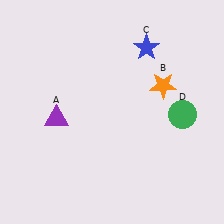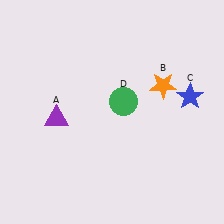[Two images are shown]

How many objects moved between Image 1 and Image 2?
2 objects moved between the two images.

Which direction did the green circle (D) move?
The green circle (D) moved left.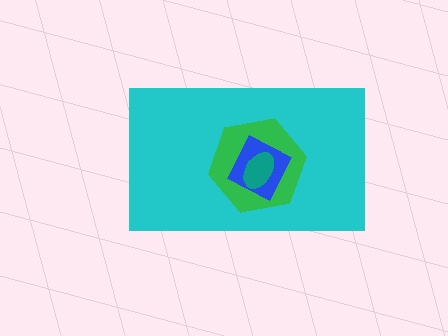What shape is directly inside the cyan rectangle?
The green hexagon.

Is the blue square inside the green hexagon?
Yes.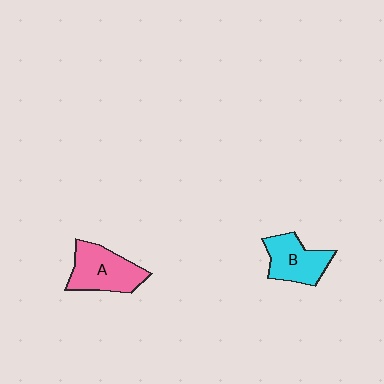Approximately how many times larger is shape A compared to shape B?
Approximately 1.2 times.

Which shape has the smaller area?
Shape B (cyan).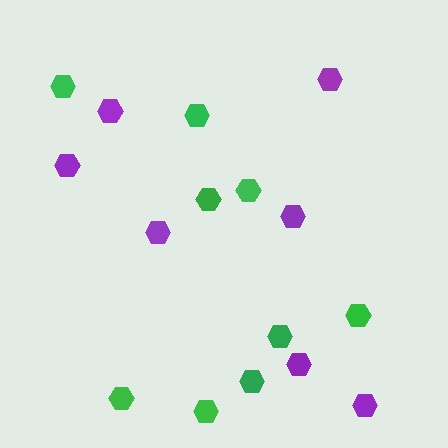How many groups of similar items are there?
There are 2 groups: one group of green hexagons (9) and one group of purple hexagons (7).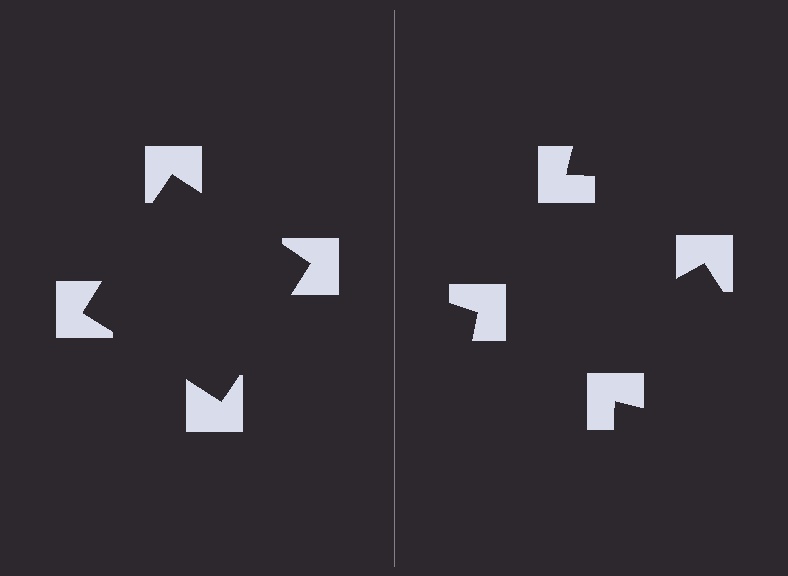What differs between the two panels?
The notched squares are positioned identically on both sides; only the wedge orientations differ. On the left they align to a square; on the right they are misaligned.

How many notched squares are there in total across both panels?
8 — 4 on each side.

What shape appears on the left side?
An illusory square.